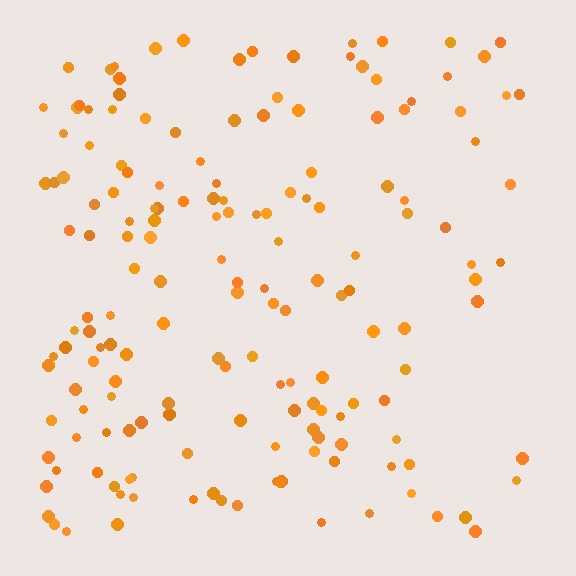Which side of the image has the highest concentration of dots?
The left.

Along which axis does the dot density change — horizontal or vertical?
Horizontal.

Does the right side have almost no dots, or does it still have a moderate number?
Still a moderate number, just noticeably fewer than the left.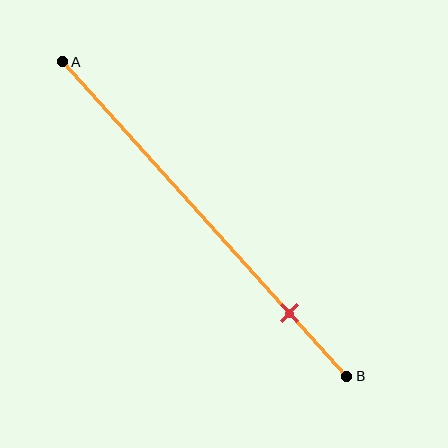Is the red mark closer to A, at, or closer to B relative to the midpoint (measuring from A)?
The red mark is closer to point B than the midpoint of segment AB.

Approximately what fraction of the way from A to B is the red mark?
The red mark is approximately 80% of the way from A to B.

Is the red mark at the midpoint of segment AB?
No, the mark is at about 80% from A, not at the 50% midpoint.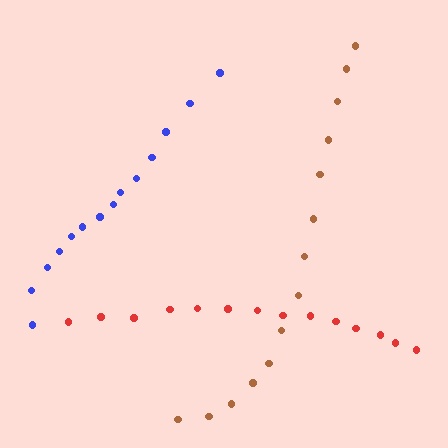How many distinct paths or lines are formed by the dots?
There are 3 distinct paths.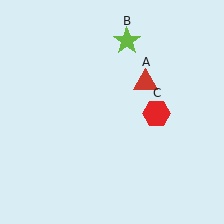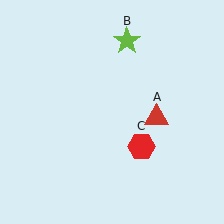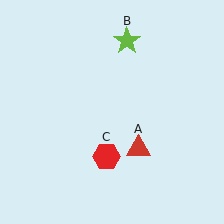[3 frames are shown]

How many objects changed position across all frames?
2 objects changed position: red triangle (object A), red hexagon (object C).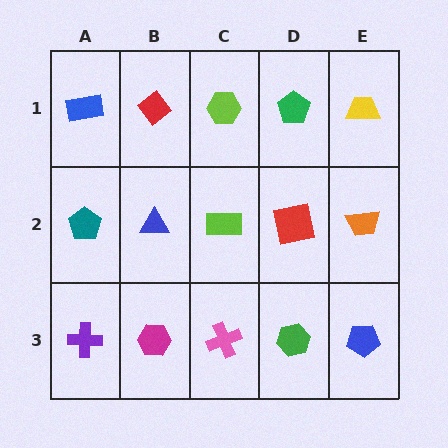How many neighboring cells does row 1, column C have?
3.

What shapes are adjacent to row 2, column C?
A lime hexagon (row 1, column C), a pink cross (row 3, column C), a blue triangle (row 2, column B), a red square (row 2, column D).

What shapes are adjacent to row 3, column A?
A teal pentagon (row 2, column A), a magenta hexagon (row 3, column B).